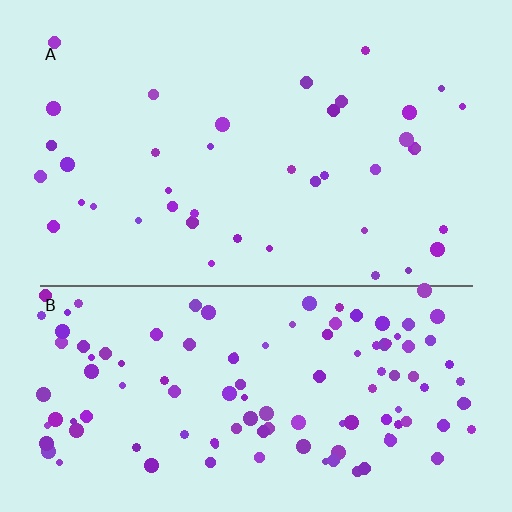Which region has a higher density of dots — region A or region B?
B (the bottom).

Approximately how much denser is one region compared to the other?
Approximately 3.1× — region B over region A.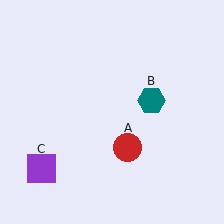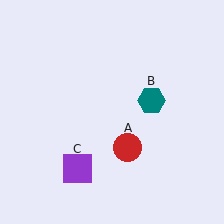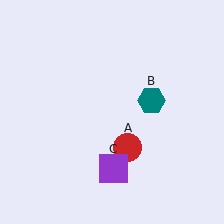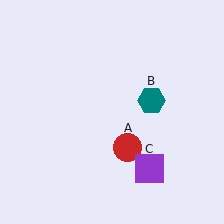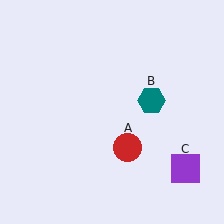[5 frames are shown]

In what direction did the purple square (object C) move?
The purple square (object C) moved right.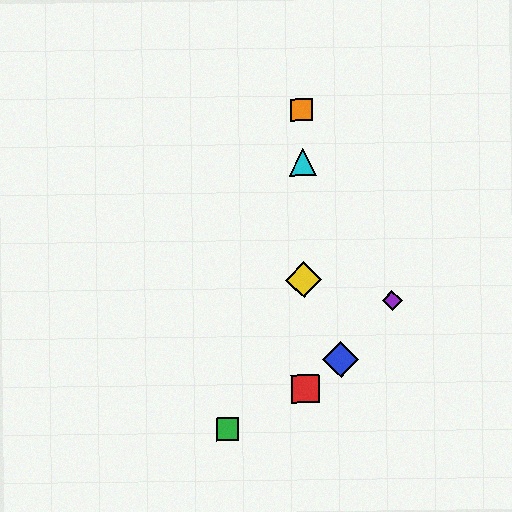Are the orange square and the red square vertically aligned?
Yes, both are at x≈302.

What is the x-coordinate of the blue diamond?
The blue diamond is at x≈341.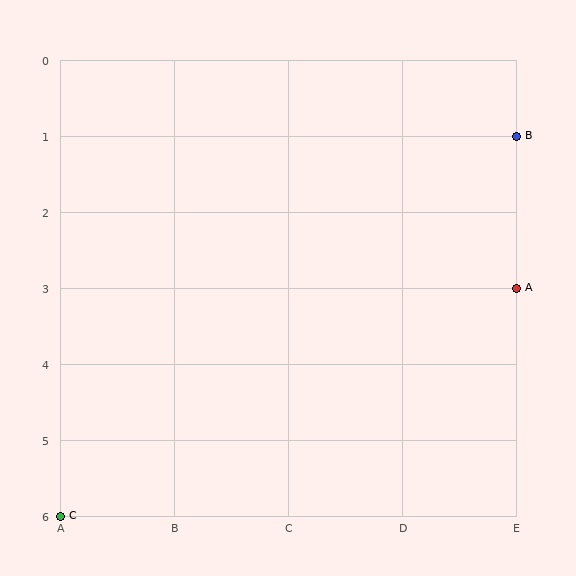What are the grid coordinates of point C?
Point C is at grid coordinates (A, 6).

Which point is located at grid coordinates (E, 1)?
Point B is at (E, 1).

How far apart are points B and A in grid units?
Points B and A are 2 rows apart.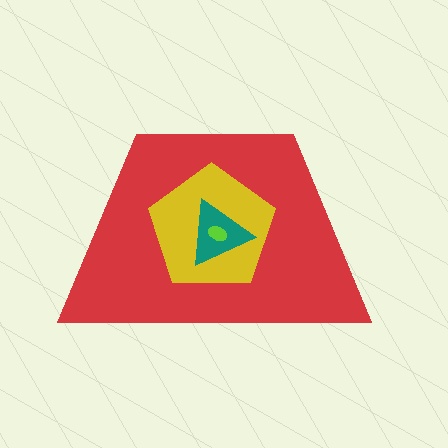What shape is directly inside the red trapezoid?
The yellow pentagon.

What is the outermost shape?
The red trapezoid.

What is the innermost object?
The lime ellipse.